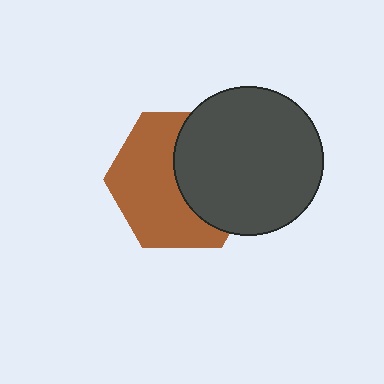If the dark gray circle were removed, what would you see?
You would see the complete brown hexagon.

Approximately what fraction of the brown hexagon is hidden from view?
Roughly 45% of the brown hexagon is hidden behind the dark gray circle.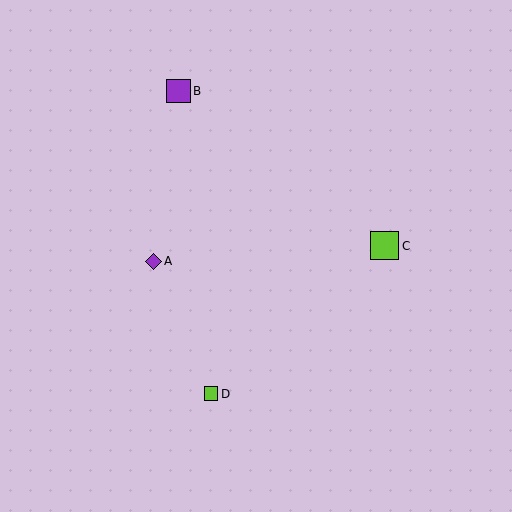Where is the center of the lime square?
The center of the lime square is at (211, 394).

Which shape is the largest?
The lime square (labeled C) is the largest.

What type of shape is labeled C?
Shape C is a lime square.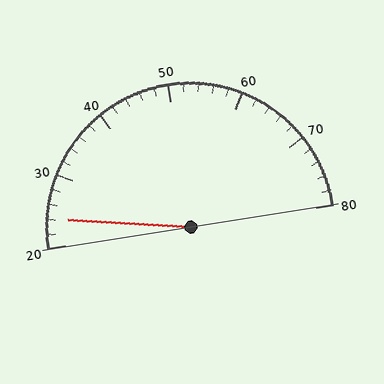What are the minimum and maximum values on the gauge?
The gauge ranges from 20 to 80.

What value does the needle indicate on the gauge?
The needle indicates approximately 24.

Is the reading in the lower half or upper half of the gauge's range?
The reading is in the lower half of the range (20 to 80).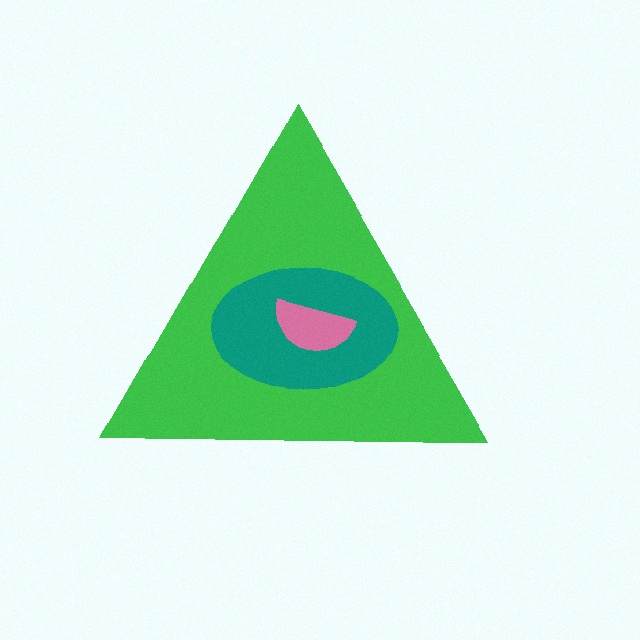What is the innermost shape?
The pink semicircle.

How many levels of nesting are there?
3.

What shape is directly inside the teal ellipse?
The pink semicircle.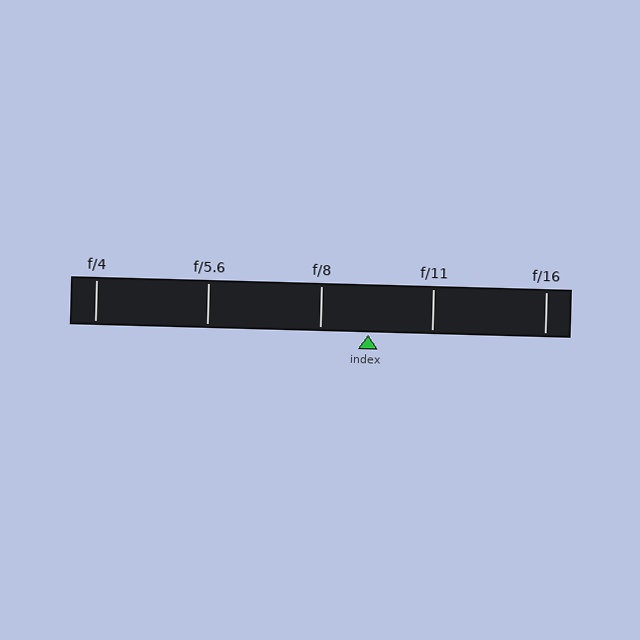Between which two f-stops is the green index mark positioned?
The index mark is between f/8 and f/11.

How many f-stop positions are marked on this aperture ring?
There are 5 f-stop positions marked.